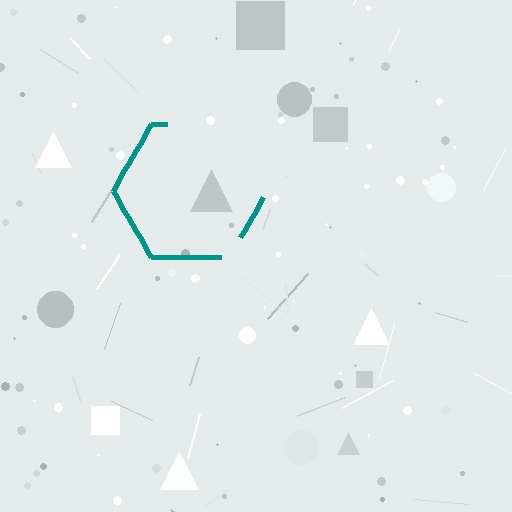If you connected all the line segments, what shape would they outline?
They would outline a hexagon.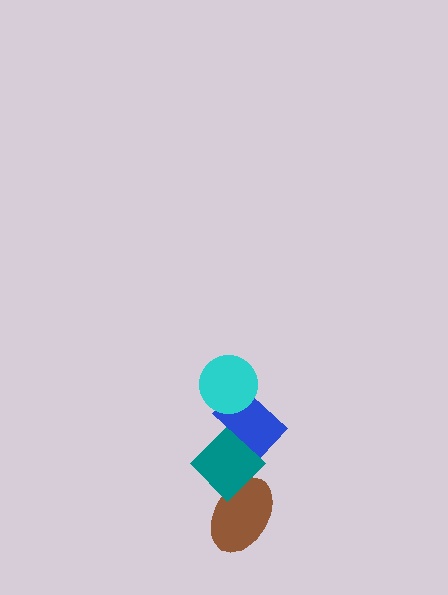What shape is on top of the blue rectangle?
The cyan circle is on top of the blue rectangle.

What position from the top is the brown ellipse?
The brown ellipse is 4th from the top.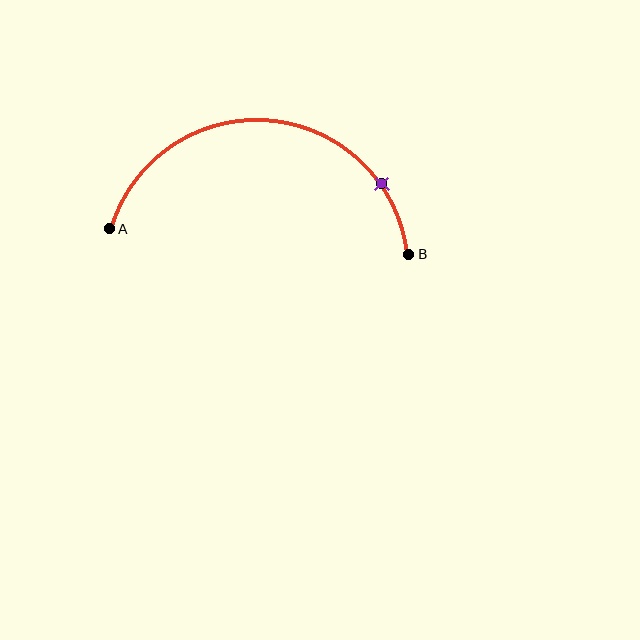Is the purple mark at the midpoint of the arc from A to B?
No. The purple mark lies on the arc but is closer to endpoint B. The arc midpoint would be at the point on the curve equidistant along the arc from both A and B.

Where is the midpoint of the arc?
The arc midpoint is the point on the curve farthest from the straight line joining A and B. It sits above that line.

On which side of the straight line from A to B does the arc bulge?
The arc bulges above the straight line connecting A and B.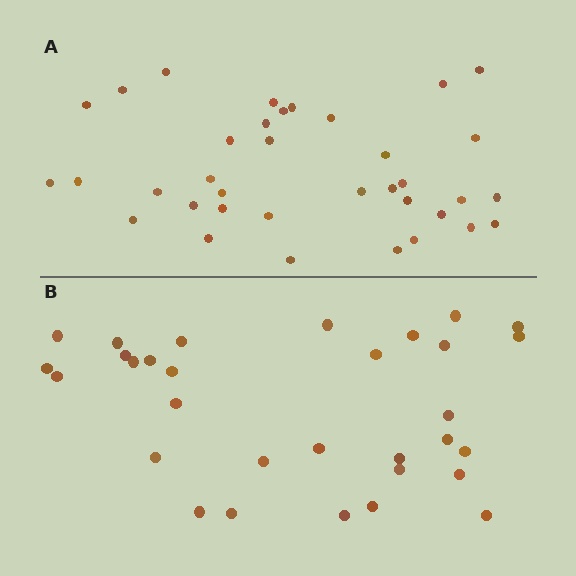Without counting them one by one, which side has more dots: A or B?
Region A (the top region) has more dots.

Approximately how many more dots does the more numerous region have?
Region A has about 5 more dots than region B.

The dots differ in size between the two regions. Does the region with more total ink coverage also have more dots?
No. Region B has more total ink coverage because its dots are larger, but region A actually contains more individual dots. Total area can be misleading — the number of items is what matters here.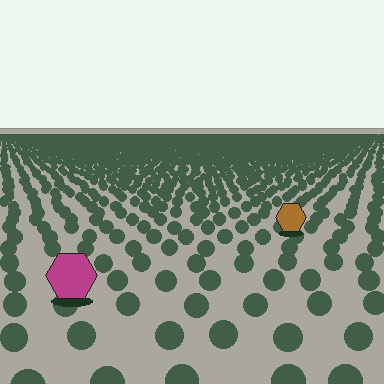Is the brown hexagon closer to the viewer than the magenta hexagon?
No. The magenta hexagon is closer — you can tell from the texture gradient: the ground texture is coarser near it.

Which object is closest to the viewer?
The magenta hexagon is closest. The texture marks near it are larger and more spread out.